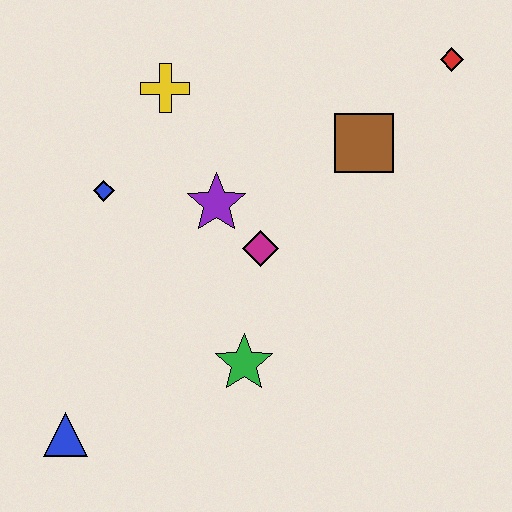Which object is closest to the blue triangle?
The green star is closest to the blue triangle.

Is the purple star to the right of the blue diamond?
Yes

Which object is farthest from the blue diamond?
The red diamond is farthest from the blue diamond.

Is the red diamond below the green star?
No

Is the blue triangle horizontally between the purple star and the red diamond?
No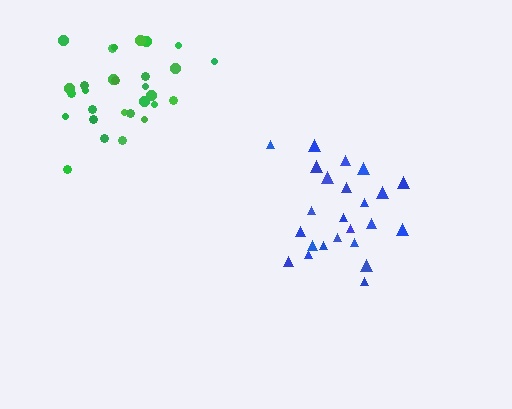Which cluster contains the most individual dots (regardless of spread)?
Green (29).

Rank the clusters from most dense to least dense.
green, blue.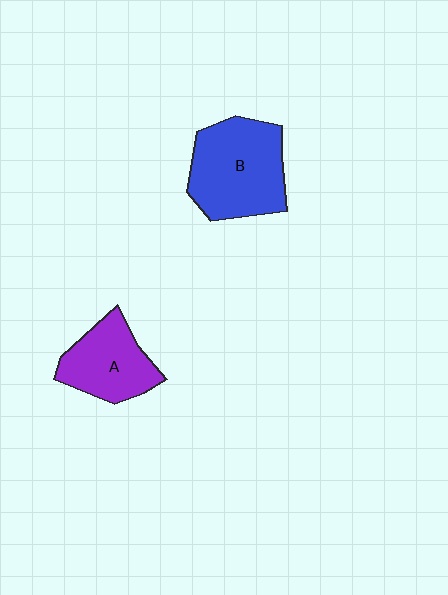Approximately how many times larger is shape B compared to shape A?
Approximately 1.4 times.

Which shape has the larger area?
Shape B (blue).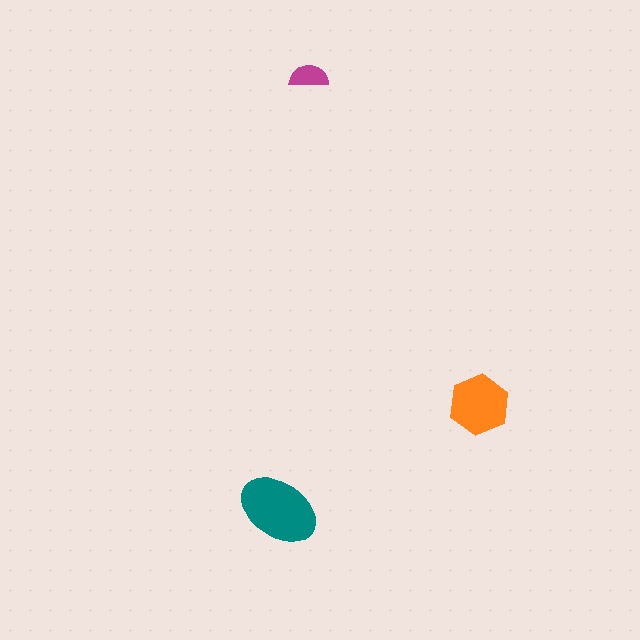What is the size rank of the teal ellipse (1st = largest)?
1st.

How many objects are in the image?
There are 3 objects in the image.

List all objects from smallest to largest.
The magenta semicircle, the orange hexagon, the teal ellipse.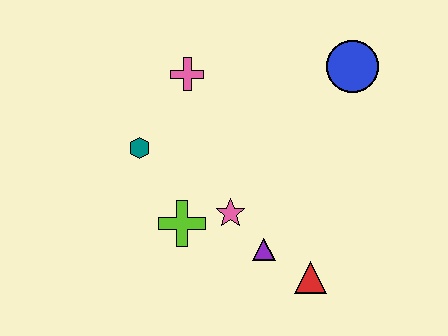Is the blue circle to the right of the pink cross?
Yes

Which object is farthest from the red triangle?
The pink cross is farthest from the red triangle.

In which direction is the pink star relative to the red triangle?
The pink star is to the left of the red triangle.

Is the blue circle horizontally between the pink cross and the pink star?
No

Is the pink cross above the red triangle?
Yes